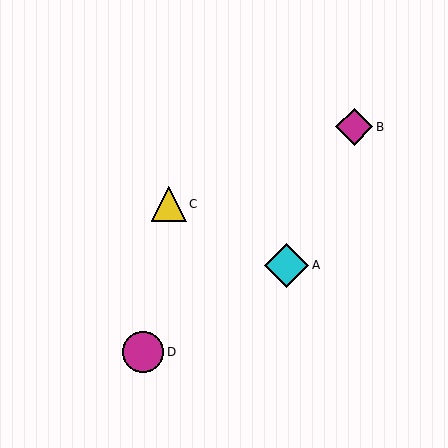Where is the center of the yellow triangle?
The center of the yellow triangle is at (169, 204).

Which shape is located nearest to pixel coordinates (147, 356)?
The magenta circle (labeled D) at (143, 352) is nearest to that location.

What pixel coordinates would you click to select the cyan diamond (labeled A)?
Click at (287, 265) to select the cyan diamond A.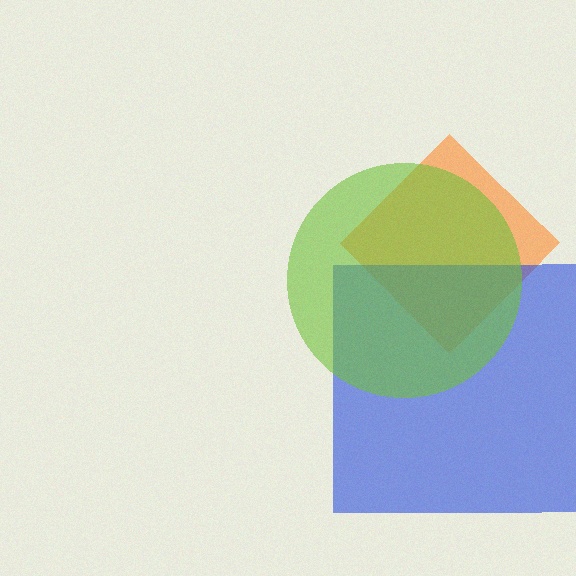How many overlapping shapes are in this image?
There are 3 overlapping shapes in the image.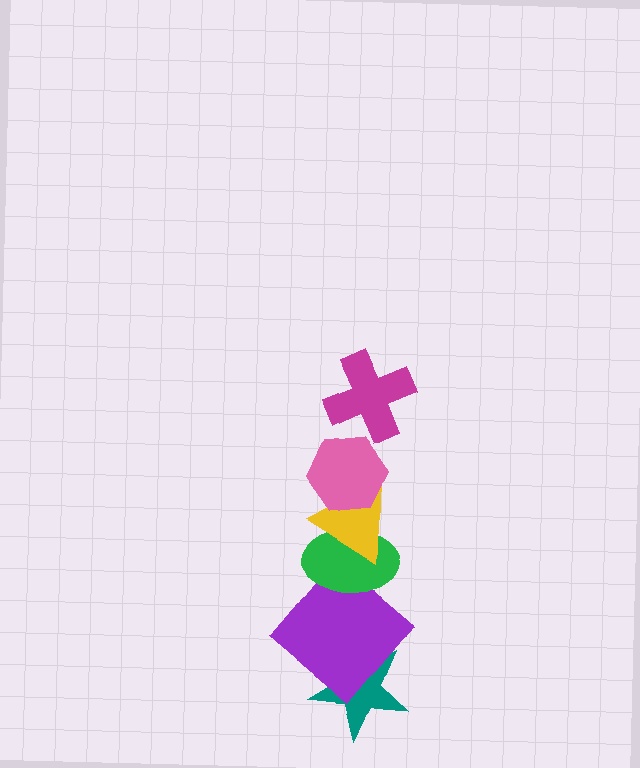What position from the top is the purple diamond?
The purple diamond is 5th from the top.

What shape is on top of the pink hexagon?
The magenta cross is on top of the pink hexagon.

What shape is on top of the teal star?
The purple diamond is on top of the teal star.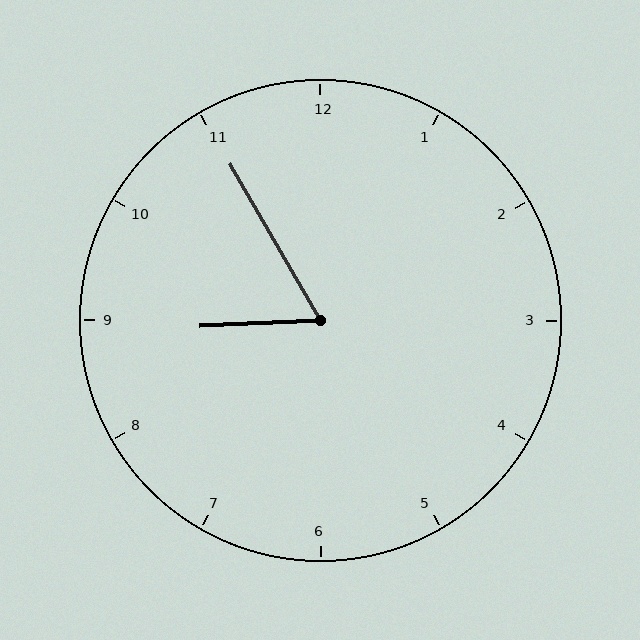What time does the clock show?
8:55.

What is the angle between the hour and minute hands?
Approximately 62 degrees.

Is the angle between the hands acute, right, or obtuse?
It is acute.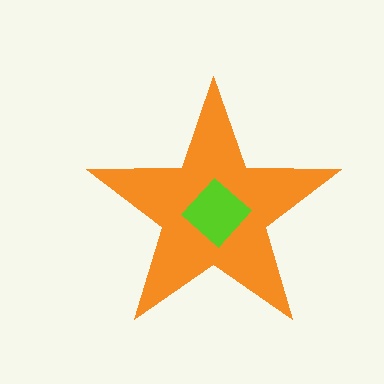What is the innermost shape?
The lime diamond.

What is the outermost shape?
The orange star.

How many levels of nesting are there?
2.